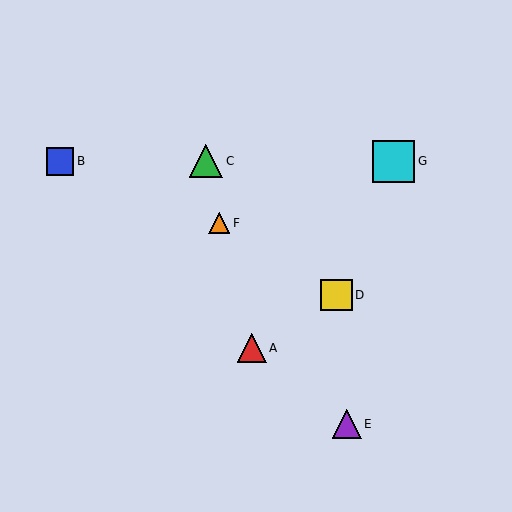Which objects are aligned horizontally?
Objects B, C, G are aligned horizontally.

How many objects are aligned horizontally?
3 objects (B, C, G) are aligned horizontally.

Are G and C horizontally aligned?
Yes, both are at y≈161.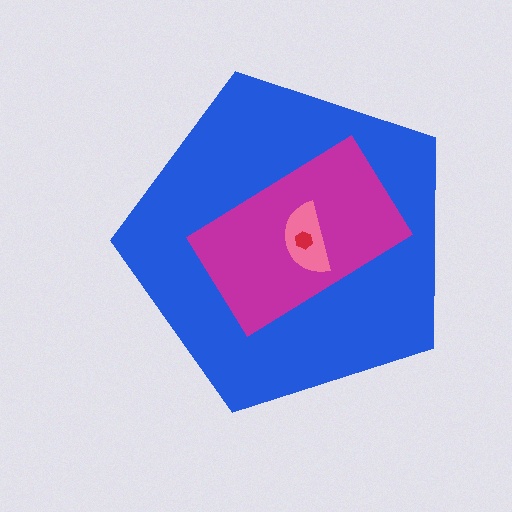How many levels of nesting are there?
4.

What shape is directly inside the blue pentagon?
The magenta rectangle.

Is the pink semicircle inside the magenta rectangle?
Yes.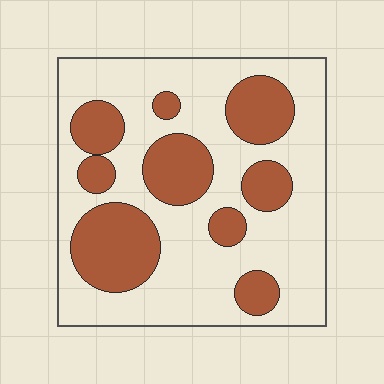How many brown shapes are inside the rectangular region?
9.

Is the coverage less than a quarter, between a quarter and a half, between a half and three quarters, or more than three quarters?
Between a quarter and a half.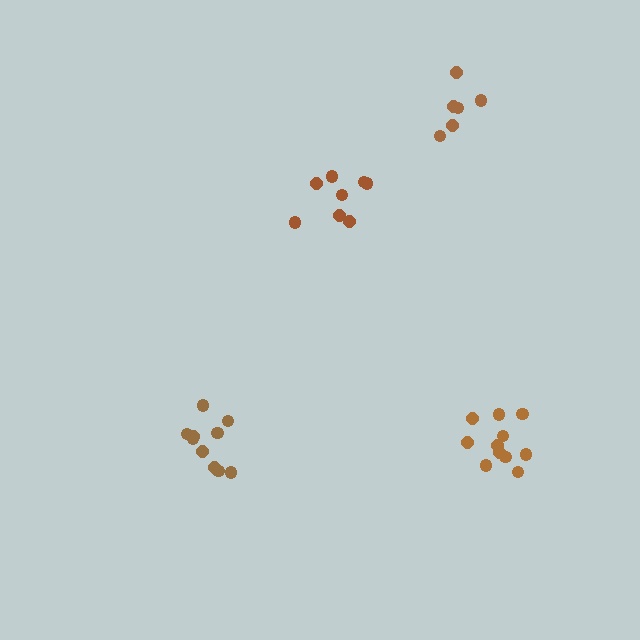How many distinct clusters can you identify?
There are 4 distinct clusters.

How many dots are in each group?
Group 1: 11 dots, Group 2: 6 dots, Group 3: 10 dots, Group 4: 8 dots (35 total).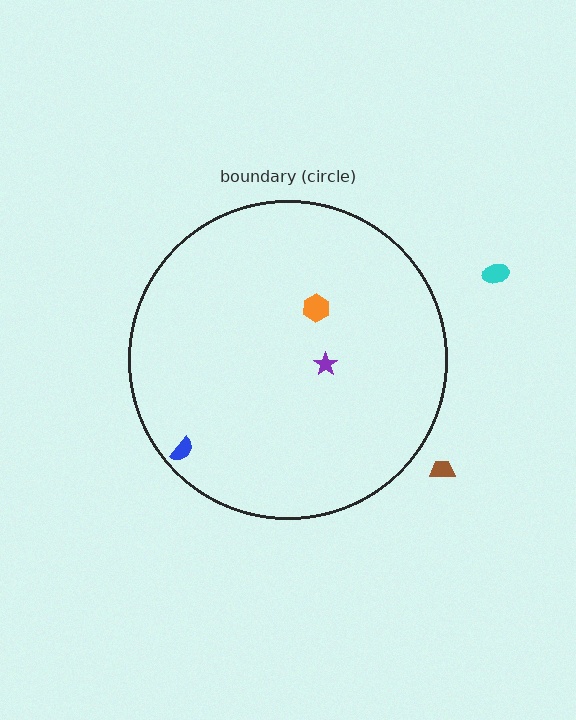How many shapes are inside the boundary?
3 inside, 2 outside.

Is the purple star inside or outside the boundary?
Inside.